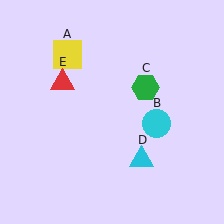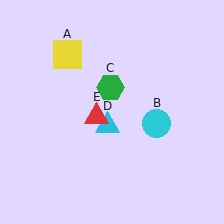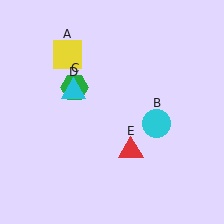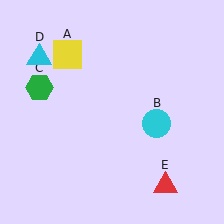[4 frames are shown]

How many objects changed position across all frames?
3 objects changed position: green hexagon (object C), cyan triangle (object D), red triangle (object E).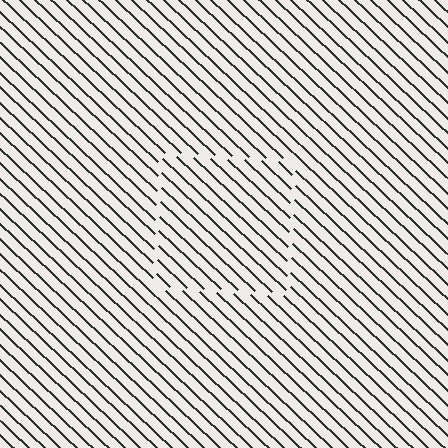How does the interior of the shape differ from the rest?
The interior of the shape contains the same grating, shifted by half a period — the contour is defined by the phase discontinuity where line-ends from the inner and outer gratings abut.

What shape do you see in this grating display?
An illusory square. The interior of the shape contains the same grating, shifted by half a period — the contour is defined by the phase discontinuity where line-ends from the inner and outer gratings abut.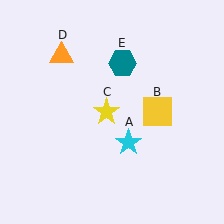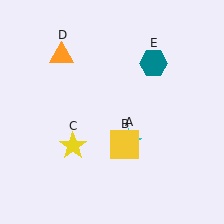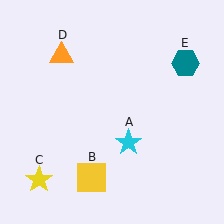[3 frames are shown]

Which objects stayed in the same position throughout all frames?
Cyan star (object A) and orange triangle (object D) remained stationary.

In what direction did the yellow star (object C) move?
The yellow star (object C) moved down and to the left.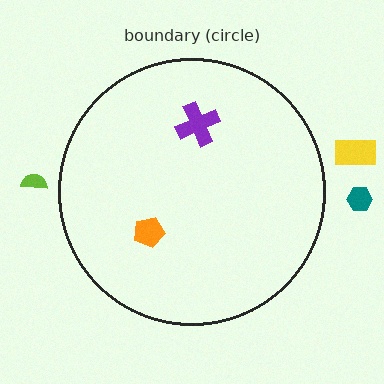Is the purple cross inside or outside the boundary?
Inside.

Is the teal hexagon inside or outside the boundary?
Outside.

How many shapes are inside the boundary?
2 inside, 3 outside.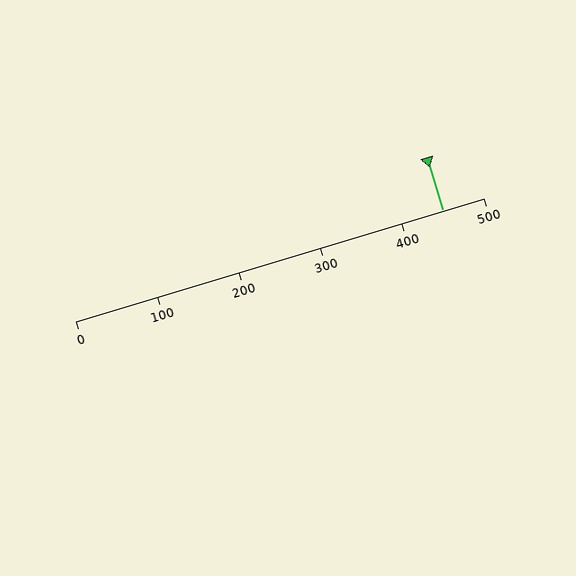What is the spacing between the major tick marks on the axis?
The major ticks are spaced 100 apart.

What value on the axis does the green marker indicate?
The marker indicates approximately 450.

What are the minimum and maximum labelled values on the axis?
The axis runs from 0 to 500.